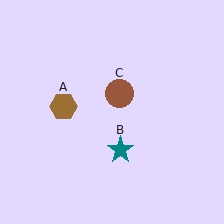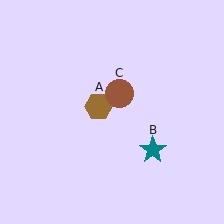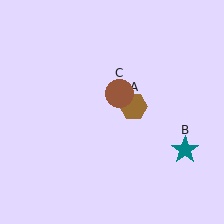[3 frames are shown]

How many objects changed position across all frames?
2 objects changed position: brown hexagon (object A), teal star (object B).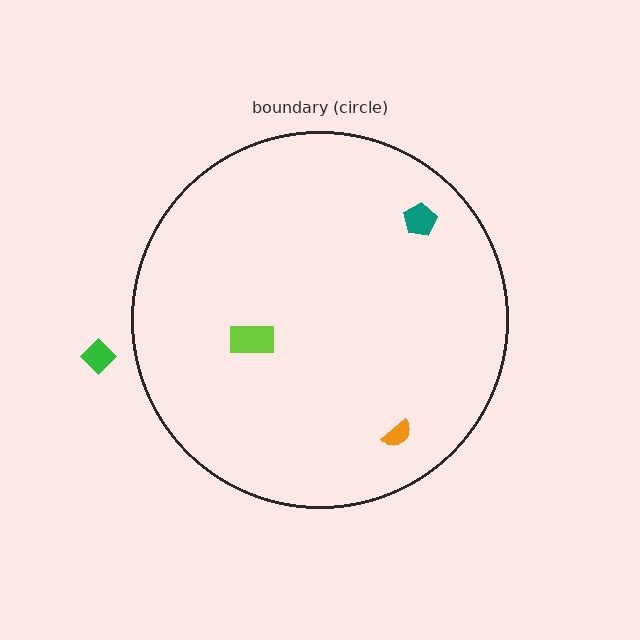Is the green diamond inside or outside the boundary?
Outside.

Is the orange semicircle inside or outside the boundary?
Inside.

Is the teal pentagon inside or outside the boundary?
Inside.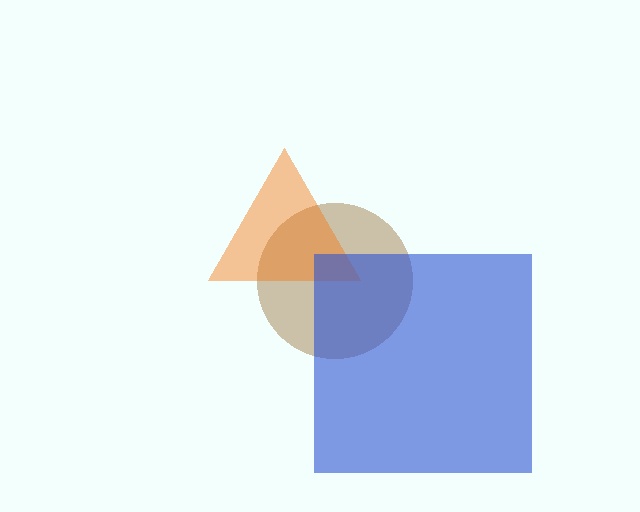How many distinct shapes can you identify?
There are 3 distinct shapes: a brown circle, an orange triangle, a blue square.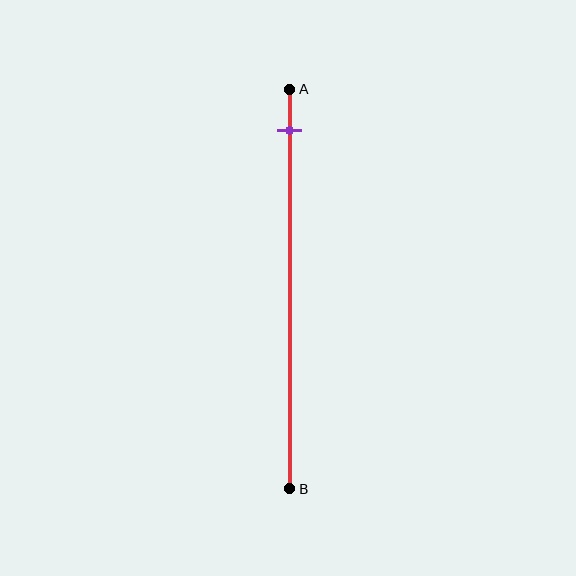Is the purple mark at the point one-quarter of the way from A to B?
No, the mark is at about 10% from A, not at the 25% one-quarter point.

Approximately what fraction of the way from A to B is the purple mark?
The purple mark is approximately 10% of the way from A to B.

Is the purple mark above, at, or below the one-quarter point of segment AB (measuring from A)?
The purple mark is above the one-quarter point of segment AB.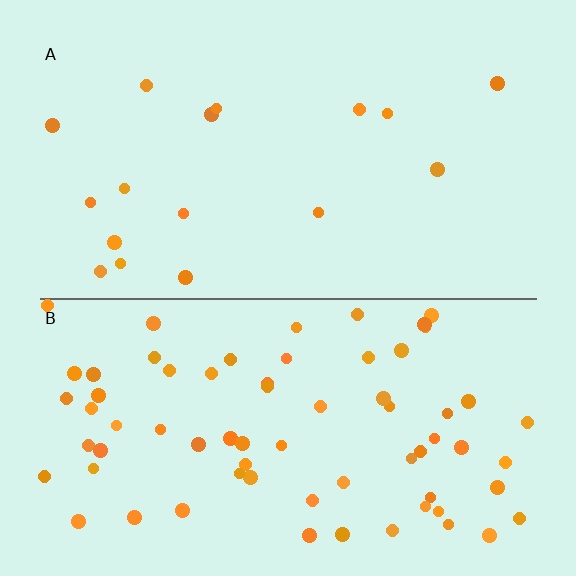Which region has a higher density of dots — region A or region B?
B (the bottom).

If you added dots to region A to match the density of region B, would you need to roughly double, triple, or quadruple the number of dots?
Approximately quadruple.